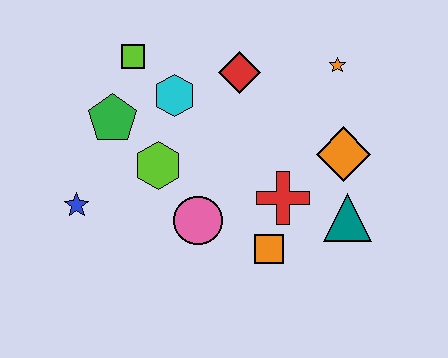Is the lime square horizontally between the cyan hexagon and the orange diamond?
No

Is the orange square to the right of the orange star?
No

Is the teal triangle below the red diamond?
Yes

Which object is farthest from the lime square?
The teal triangle is farthest from the lime square.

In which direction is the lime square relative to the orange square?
The lime square is above the orange square.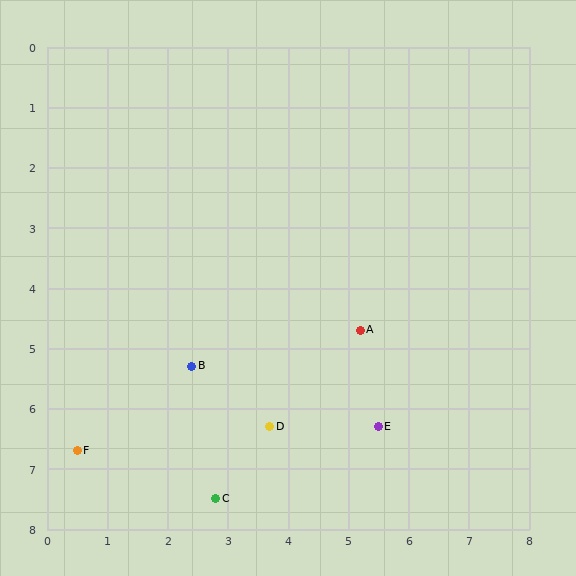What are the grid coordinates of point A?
Point A is at approximately (5.2, 4.7).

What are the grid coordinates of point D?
Point D is at approximately (3.7, 6.3).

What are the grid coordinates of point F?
Point F is at approximately (0.5, 6.7).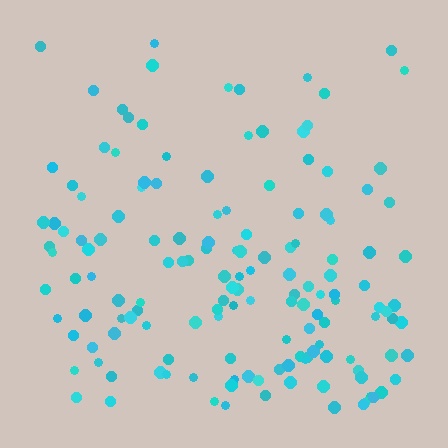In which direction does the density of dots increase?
From top to bottom, with the bottom side densest.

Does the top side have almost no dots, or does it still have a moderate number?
Still a moderate number, just noticeably fewer than the bottom.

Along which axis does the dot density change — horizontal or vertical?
Vertical.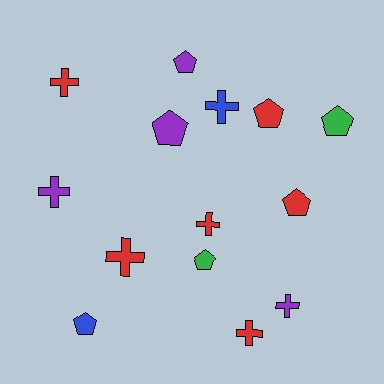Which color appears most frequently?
Red, with 6 objects.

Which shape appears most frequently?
Pentagon, with 7 objects.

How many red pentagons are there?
There are 2 red pentagons.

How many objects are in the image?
There are 14 objects.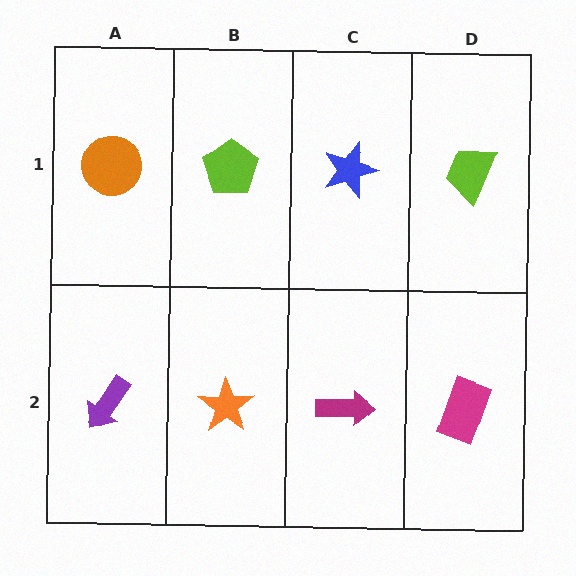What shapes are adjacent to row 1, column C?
A magenta arrow (row 2, column C), a lime pentagon (row 1, column B), a lime trapezoid (row 1, column D).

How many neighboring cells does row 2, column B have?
3.